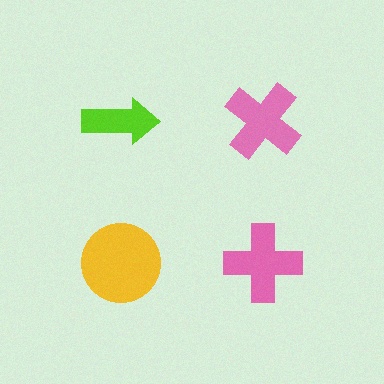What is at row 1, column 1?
A lime arrow.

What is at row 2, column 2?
A pink cross.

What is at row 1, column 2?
A pink cross.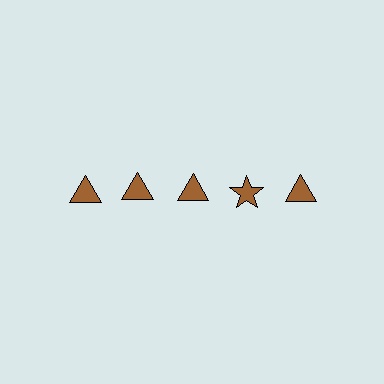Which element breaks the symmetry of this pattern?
The brown star in the top row, second from right column breaks the symmetry. All other shapes are brown triangles.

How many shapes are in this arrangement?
There are 5 shapes arranged in a grid pattern.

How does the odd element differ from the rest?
It has a different shape: star instead of triangle.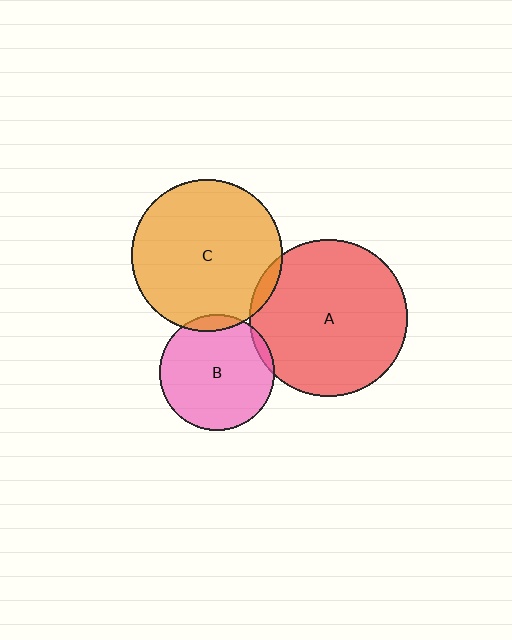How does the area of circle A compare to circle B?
Approximately 1.9 times.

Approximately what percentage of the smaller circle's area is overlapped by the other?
Approximately 5%.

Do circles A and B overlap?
Yes.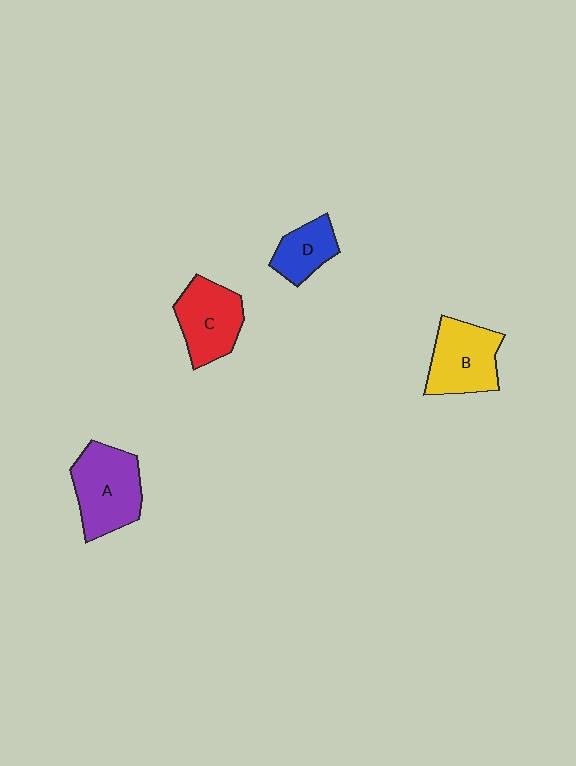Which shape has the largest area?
Shape A (purple).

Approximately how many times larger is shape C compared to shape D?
Approximately 1.5 times.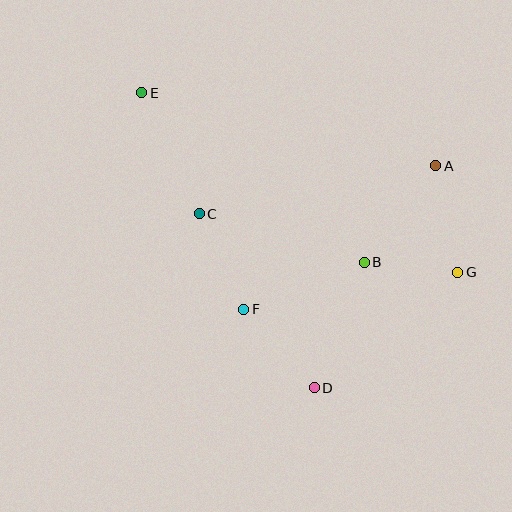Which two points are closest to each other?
Points B and G are closest to each other.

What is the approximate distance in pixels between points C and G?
The distance between C and G is approximately 265 pixels.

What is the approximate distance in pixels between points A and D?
The distance between A and D is approximately 253 pixels.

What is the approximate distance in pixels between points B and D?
The distance between B and D is approximately 135 pixels.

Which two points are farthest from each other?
Points E and G are farthest from each other.